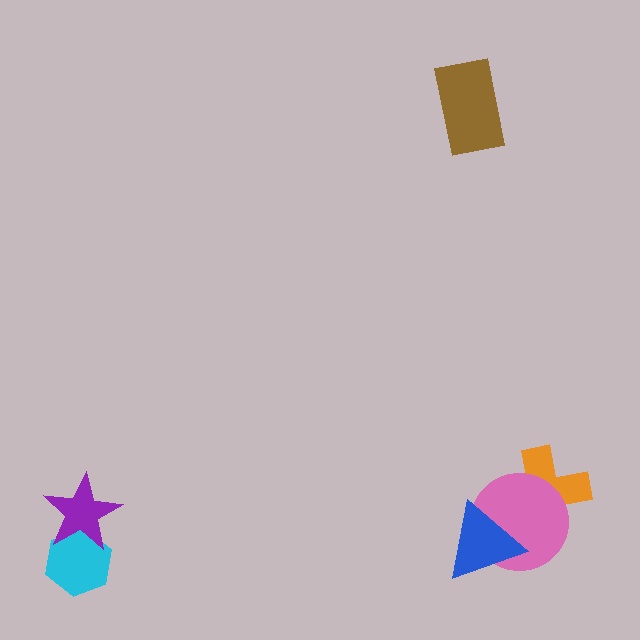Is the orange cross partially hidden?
Yes, it is partially covered by another shape.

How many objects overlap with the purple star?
1 object overlaps with the purple star.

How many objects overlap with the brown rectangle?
0 objects overlap with the brown rectangle.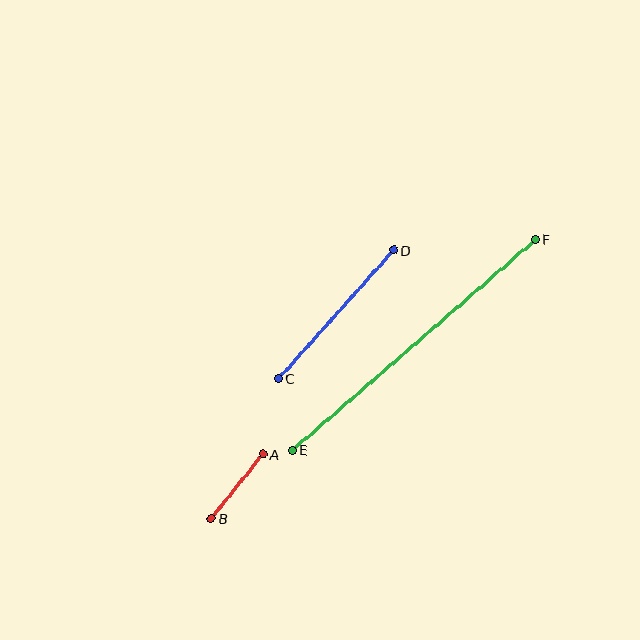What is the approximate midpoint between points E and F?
The midpoint is at approximately (413, 345) pixels.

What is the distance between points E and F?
The distance is approximately 321 pixels.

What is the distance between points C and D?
The distance is approximately 172 pixels.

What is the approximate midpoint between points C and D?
The midpoint is at approximately (336, 314) pixels.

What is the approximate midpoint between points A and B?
The midpoint is at approximately (237, 486) pixels.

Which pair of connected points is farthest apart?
Points E and F are farthest apart.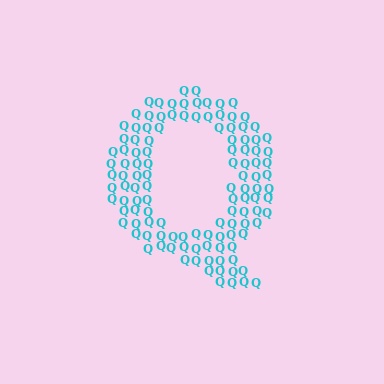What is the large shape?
The large shape is the letter Q.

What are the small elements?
The small elements are letter Q's.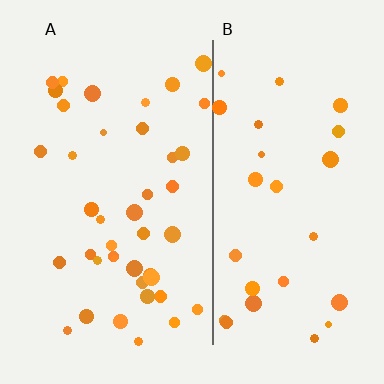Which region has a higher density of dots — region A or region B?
A (the left).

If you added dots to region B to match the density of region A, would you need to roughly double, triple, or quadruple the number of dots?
Approximately double.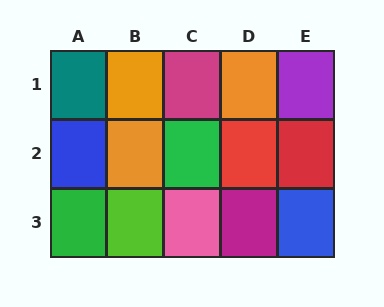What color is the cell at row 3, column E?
Blue.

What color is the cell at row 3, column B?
Lime.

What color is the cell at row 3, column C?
Pink.